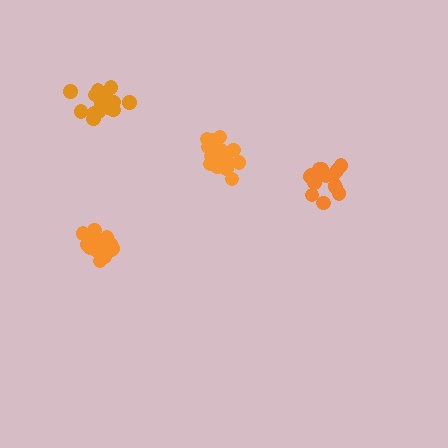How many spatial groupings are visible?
There are 4 spatial groupings.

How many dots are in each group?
Group 1: 20 dots, Group 2: 18 dots, Group 3: 20 dots, Group 4: 16 dots (74 total).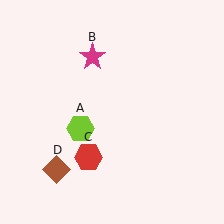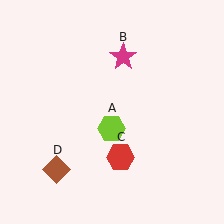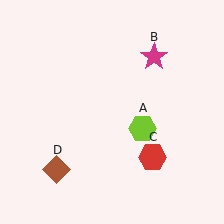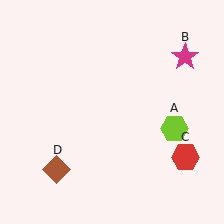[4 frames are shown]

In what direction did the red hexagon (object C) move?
The red hexagon (object C) moved right.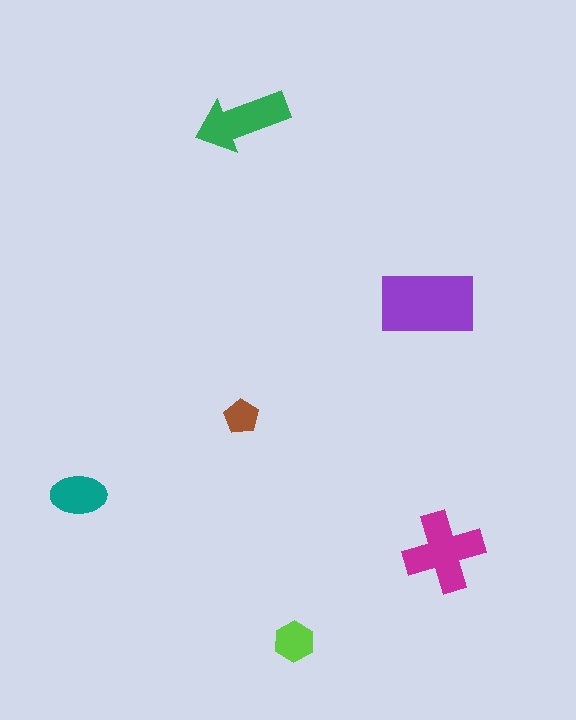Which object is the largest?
The purple rectangle.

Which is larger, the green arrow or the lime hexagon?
The green arrow.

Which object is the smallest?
The brown pentagon.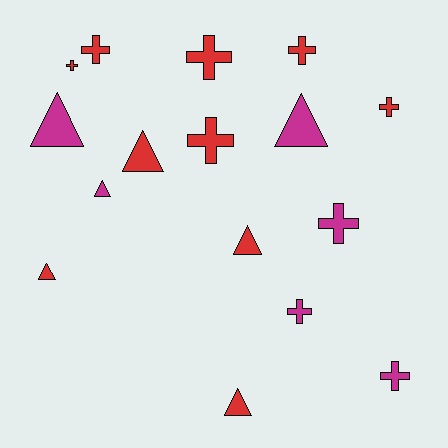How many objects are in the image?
There are 16 objects.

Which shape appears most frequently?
Cross, with 9 objects.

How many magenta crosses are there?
There are 3 magenta crosses.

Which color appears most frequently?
Red, with 10 objects.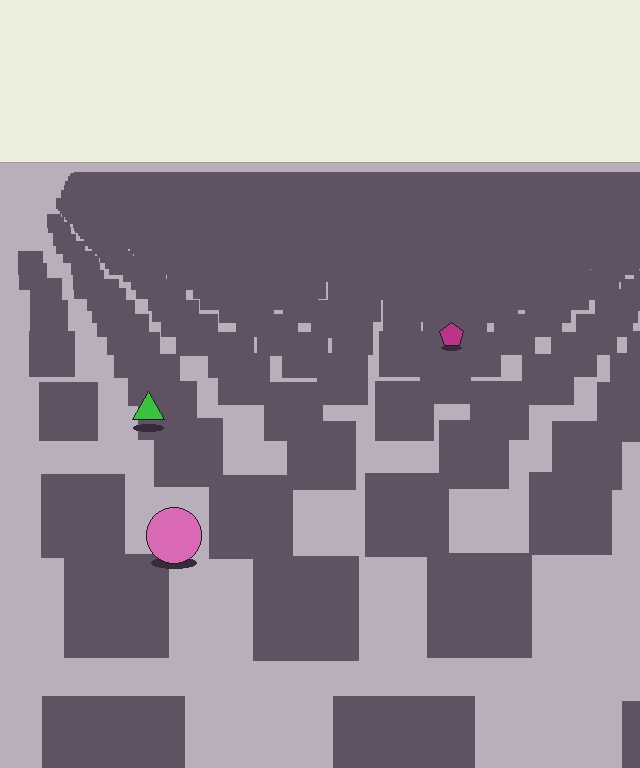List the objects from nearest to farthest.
From nearest to farthest: the pink circle, the green triangle, the magenta pentagon.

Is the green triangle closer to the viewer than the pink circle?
No. The pink circle is closer — you can tell from the texture gradient: the ground texture is coarser near it.